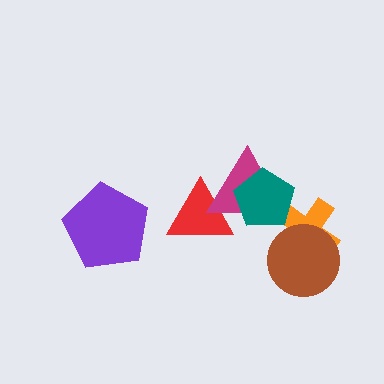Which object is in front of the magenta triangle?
The teal pentagon is in front of the magenta triangle.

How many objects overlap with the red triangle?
1 object overlaps with the red triangle.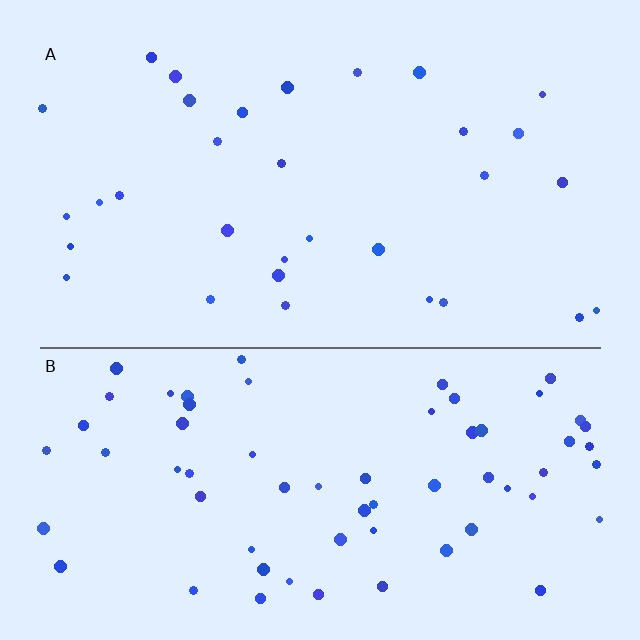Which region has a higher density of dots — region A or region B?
B (the bottom).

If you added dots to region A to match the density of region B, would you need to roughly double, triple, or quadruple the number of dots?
Approximately double.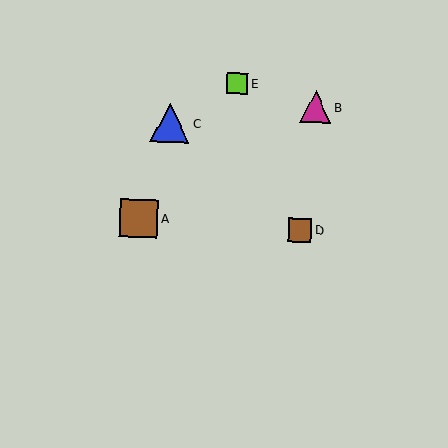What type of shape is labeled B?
Shape B is a magenta triangle.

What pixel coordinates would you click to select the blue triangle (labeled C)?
Click at (170, 123) to select the blue triangle C.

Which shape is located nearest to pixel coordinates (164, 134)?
The blue triangle (labeled C) at (170, 123) is nearest to that location.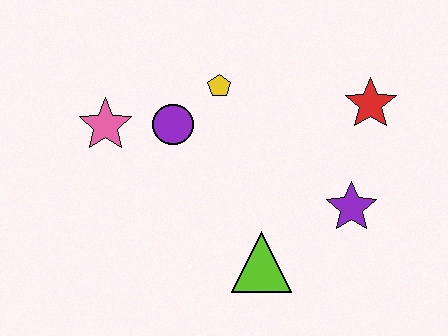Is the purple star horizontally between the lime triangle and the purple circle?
No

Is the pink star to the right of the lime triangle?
No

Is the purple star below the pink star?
Yes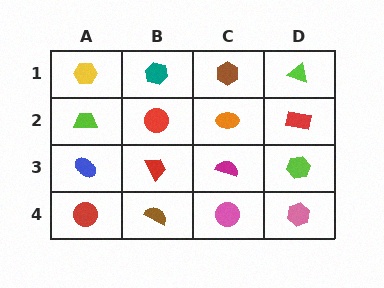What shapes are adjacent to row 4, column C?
A magenta semicircle (row 3, column C), a brown semicircle (row 4, column B), a pink hexagon (row 4, column D).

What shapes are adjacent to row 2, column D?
A lime triangle (row 1, column D), a lime hexagon (row 3, column D), an orange ellipse (row 2, column C).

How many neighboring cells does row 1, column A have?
2.